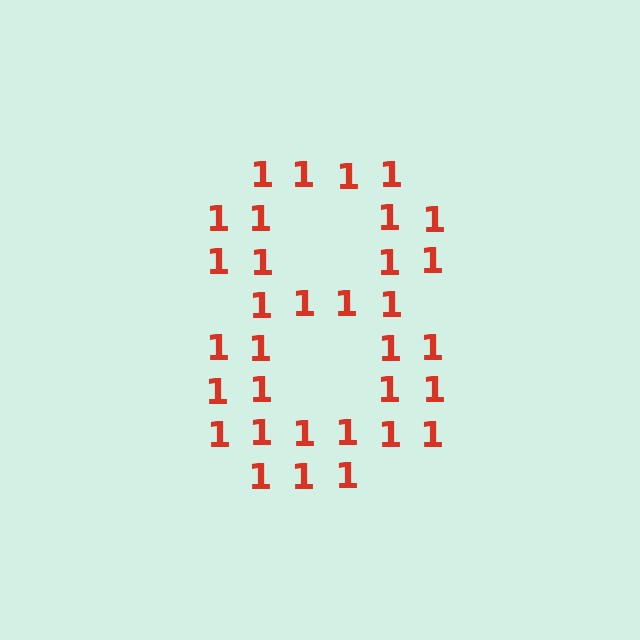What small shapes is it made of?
It is made of small digit 1's.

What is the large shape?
The large shape is the digit 8.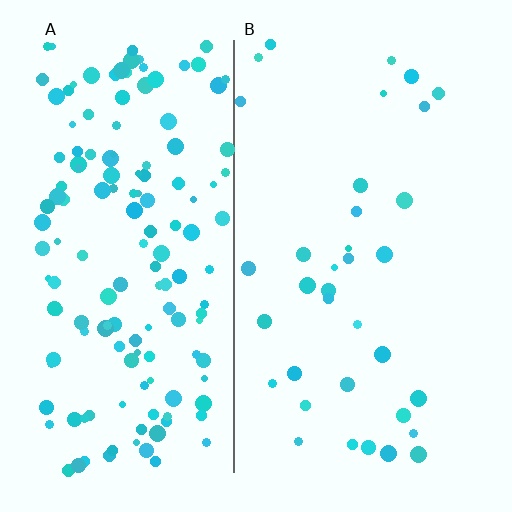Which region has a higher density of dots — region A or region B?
A (the left).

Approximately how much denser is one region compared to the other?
Approximately 4.3× — region A over region B.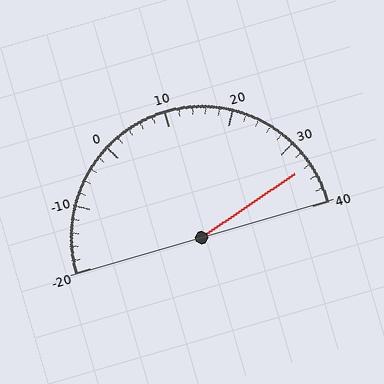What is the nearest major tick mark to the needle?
The nearest major tick mark is 30.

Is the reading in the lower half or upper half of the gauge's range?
The reading is in the upper half of the range (-20 to 40).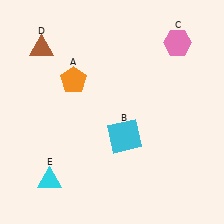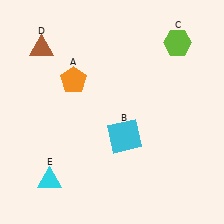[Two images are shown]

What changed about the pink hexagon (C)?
In Image 1, C is pink. In Image 2, it changed to lime.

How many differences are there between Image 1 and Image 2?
There is 1 difference between the two images.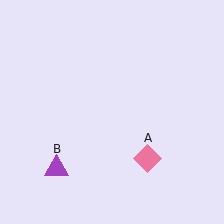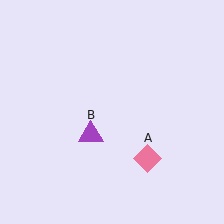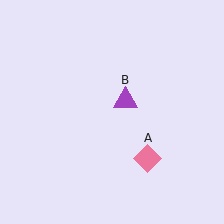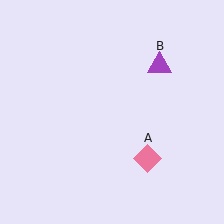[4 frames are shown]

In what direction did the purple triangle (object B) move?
The purple triangle (object B) moved up and to the right.